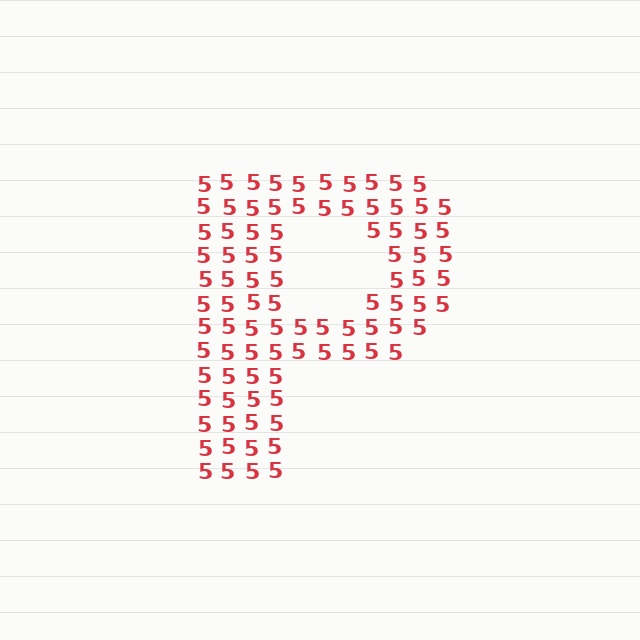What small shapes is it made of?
It is made of small digit 5's.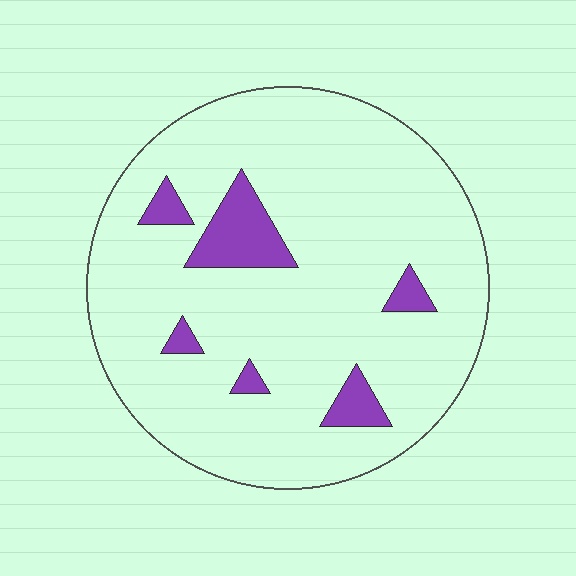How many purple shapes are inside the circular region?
6.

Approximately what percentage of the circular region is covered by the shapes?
Approximately 10%.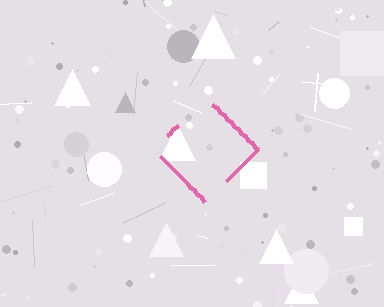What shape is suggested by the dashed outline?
The dashed outline suggests a diamond.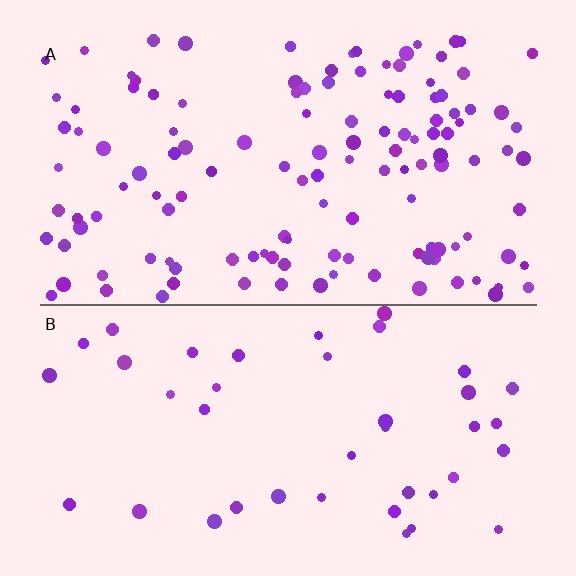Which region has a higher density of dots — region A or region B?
A (the top).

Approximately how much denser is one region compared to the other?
Approximately 3.1× — region A over region B.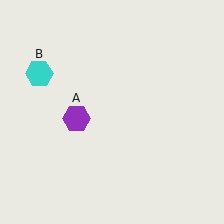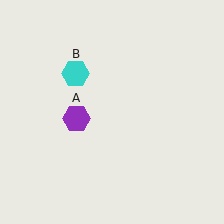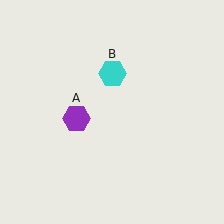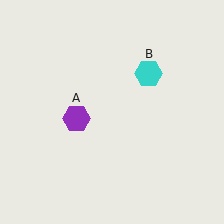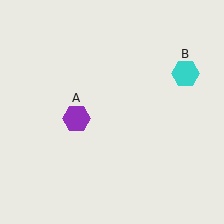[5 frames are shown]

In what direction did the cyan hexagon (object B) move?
The cyan hexagon (object B) moved right.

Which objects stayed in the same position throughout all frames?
Purple hexagon (object A) remained stationary.